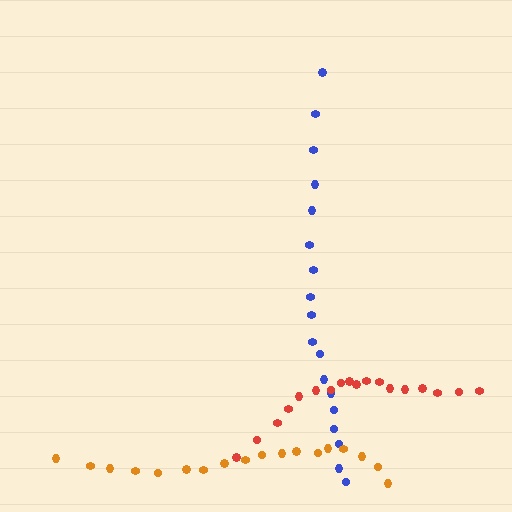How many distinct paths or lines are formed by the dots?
There are 3 distinct paths.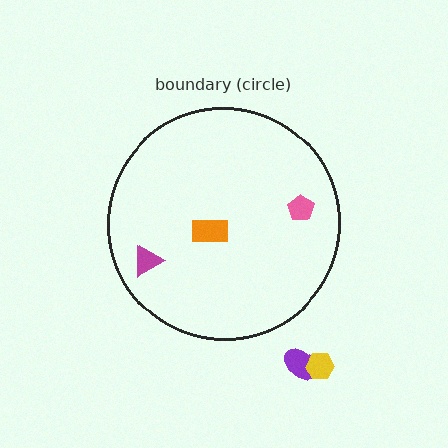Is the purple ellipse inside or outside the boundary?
Outside.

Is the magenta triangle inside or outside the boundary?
Inside.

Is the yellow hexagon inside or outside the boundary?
Outside.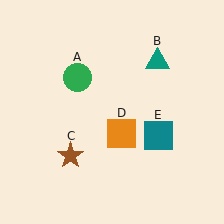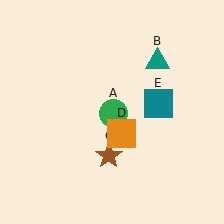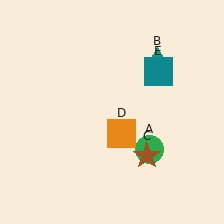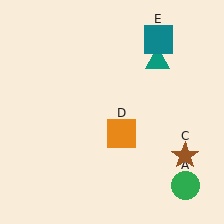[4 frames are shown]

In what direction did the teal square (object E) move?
The teal square (object E) moved up.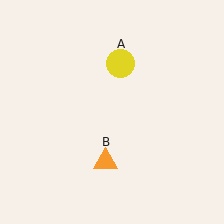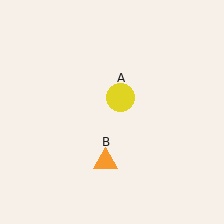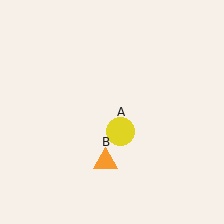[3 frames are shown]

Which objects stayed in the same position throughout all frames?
Orange triangle (object B) remained stationary.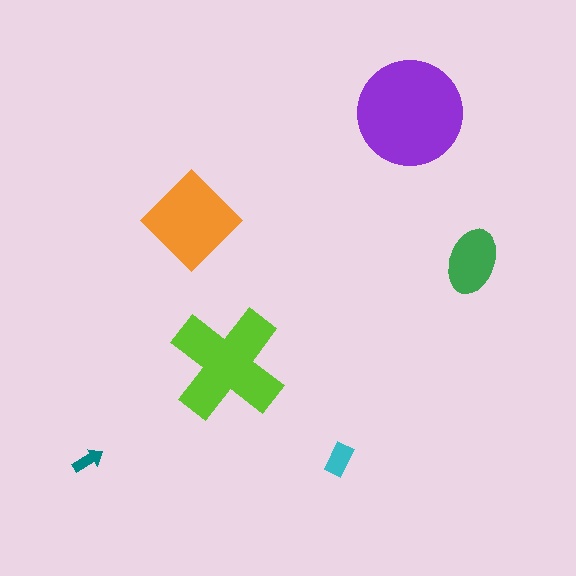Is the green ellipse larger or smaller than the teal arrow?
Larger.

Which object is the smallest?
The teal arrow.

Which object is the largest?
The purple circle.